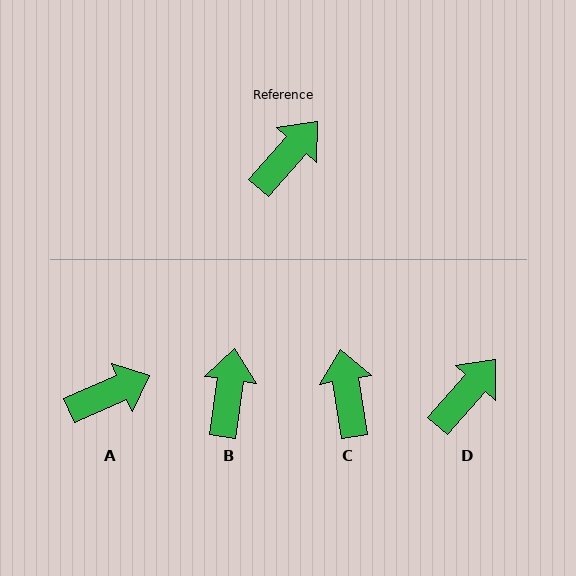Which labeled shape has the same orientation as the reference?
D.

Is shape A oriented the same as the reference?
No, it is off by about 25 degrees.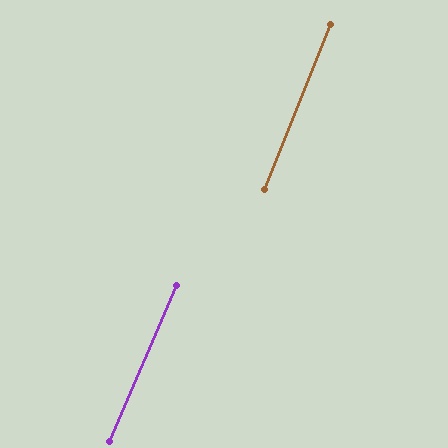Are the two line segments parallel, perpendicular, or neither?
Parallel — their directions differ by only 1.5°.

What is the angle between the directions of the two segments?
Approximately 2 degrees.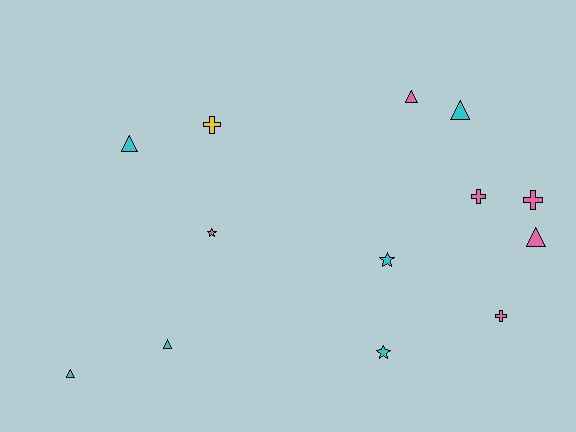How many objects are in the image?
There are 13 objects.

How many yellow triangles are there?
There are no yellow triangles.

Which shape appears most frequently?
Triangle, with 6 objects.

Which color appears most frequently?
Cyan, with 6 objects.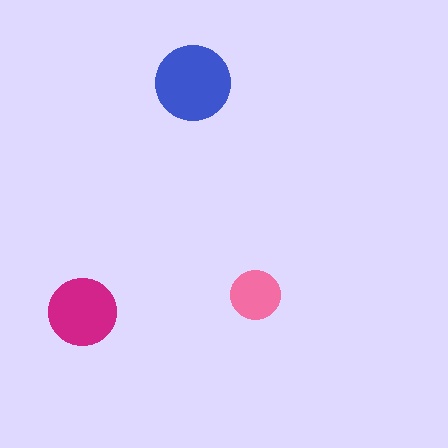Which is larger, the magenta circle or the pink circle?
The magenta one.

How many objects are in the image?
There are 3 objects in the image.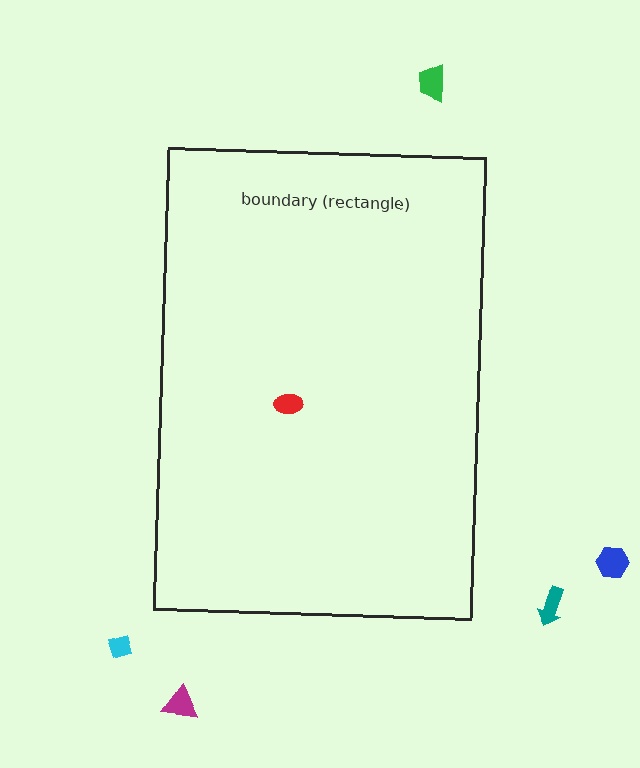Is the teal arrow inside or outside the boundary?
Outside.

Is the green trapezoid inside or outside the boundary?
Outside.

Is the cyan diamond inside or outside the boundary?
Outside.